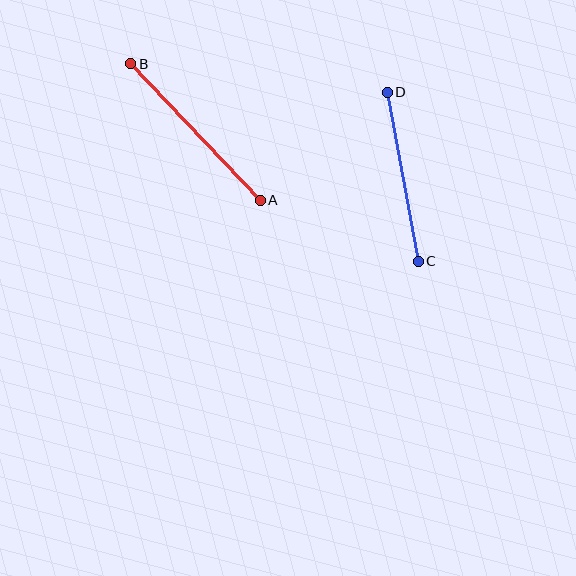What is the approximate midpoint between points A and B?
The midpoint is at approximately (196, 132) pixels.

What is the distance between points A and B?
The distance is approximately 188 pixels.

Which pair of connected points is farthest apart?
Points A and B are farthest apart.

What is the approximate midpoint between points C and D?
The midpoint is at approximately (403, 177) pixels.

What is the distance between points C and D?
The distance is approximately 172 pixels.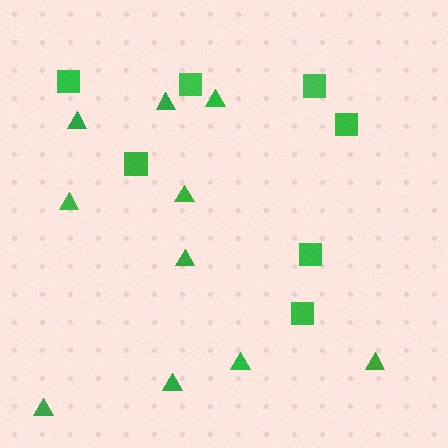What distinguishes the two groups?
There are 2 groups: one group of triangles (10) and one group of squares (7).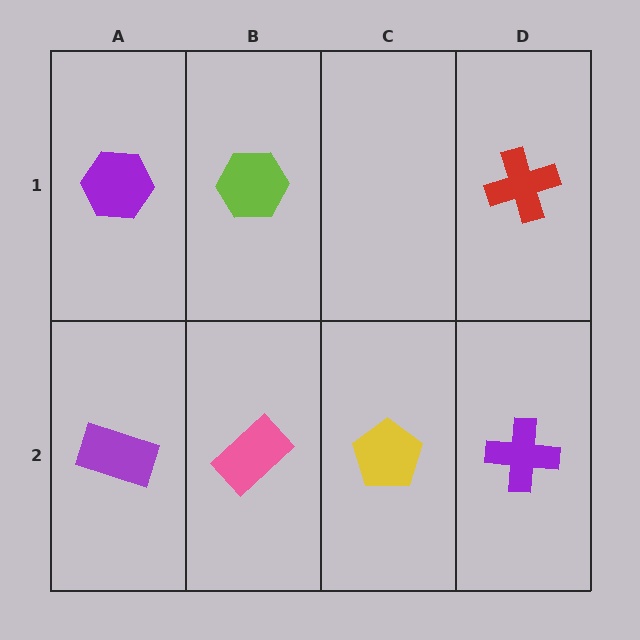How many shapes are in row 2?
4 shapes.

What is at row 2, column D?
A purple cross.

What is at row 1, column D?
A red cross.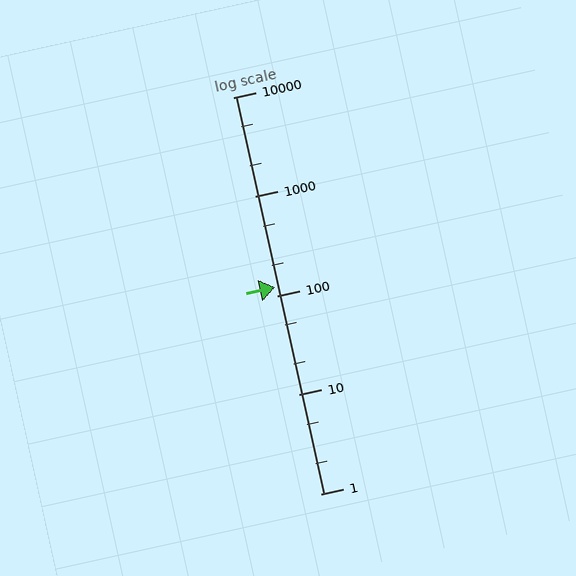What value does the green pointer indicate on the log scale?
The pointer indicates approximately 120.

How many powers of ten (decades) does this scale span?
The scale spans 4 decades, from 1 to 10000.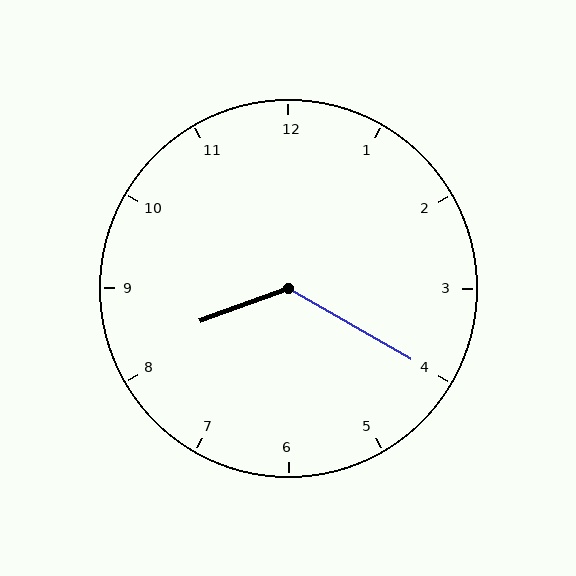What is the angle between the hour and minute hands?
Approximately 130 degrees.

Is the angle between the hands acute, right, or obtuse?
It is obtuse.